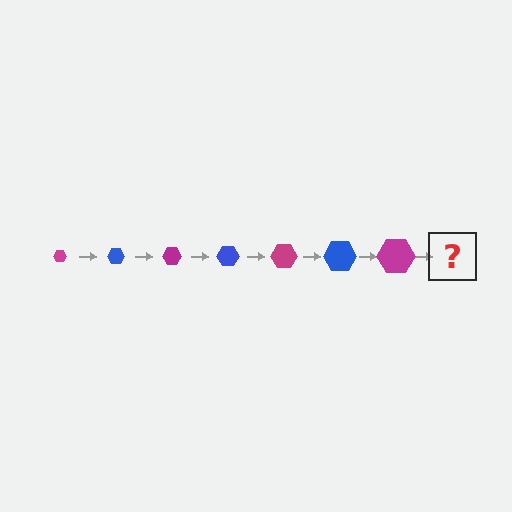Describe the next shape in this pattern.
It should be a blue hexagon, larger than the previous one.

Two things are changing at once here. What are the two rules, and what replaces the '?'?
The two rules are that the hexagon grows larger each step and the color cycles through magenta and blue. The '?' should be a blue hexagon, larger than the previous one.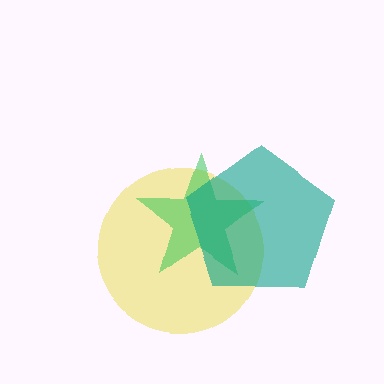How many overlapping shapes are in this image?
There are 3 overlapping shapes in the image.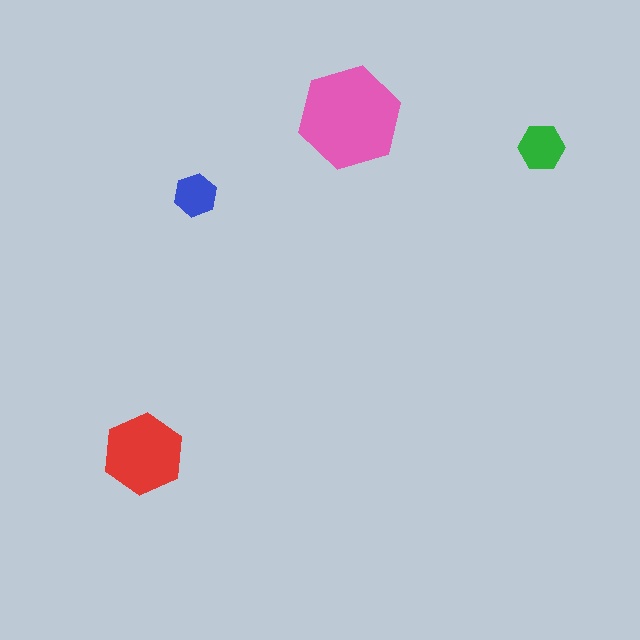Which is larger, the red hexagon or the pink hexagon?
The pink one.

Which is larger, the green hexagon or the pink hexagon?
The pink one.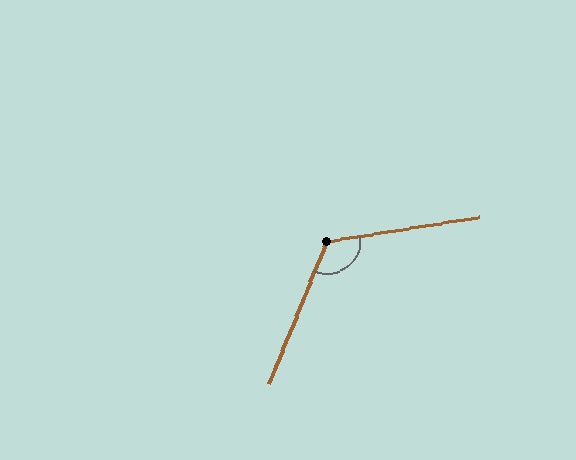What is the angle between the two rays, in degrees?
Approximately 121 degrees.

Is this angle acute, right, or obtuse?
It is obtuse.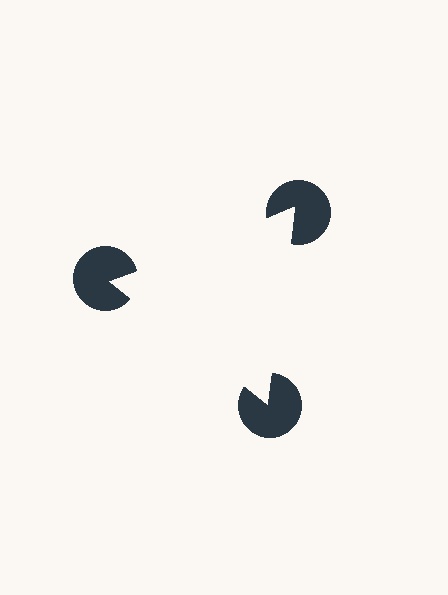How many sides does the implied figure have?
3 sides.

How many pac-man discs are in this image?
There are 3 — one at each vertex of the illusory triangle.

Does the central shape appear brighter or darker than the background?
It typically appears slightly brighter than the background, even though no actual brightness change is drawn.